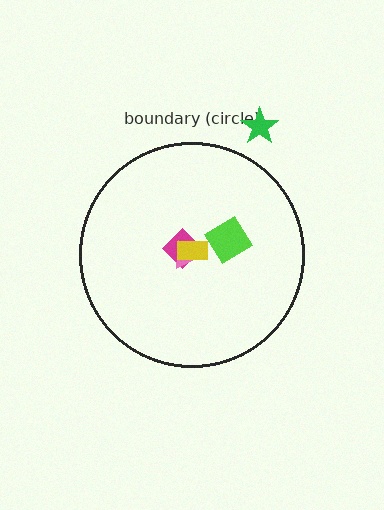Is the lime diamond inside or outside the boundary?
Inside.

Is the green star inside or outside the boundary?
Outside.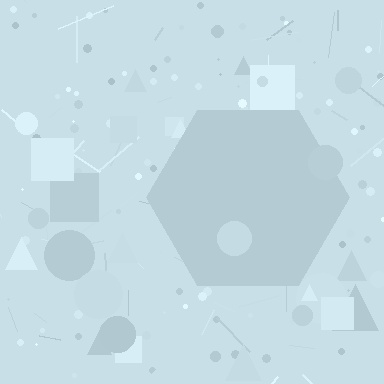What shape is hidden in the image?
A hexagon is hidden in the image.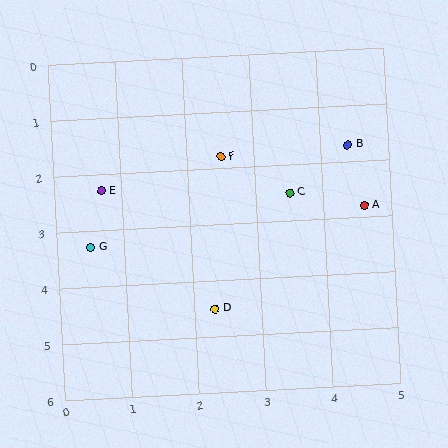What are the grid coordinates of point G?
Point G is at approximately (0.5, 3.3).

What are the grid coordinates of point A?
Point A is at approximately (4.6, 2.8).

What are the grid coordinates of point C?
Point C is at approximately (3.5, 2.5).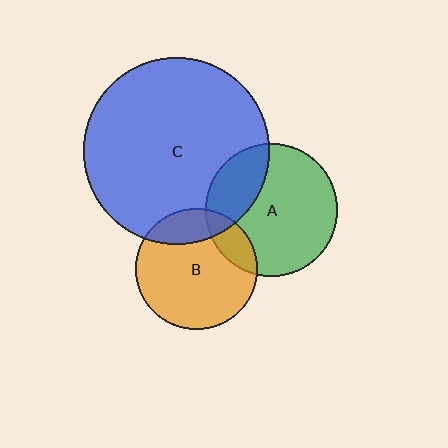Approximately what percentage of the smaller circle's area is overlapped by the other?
Approximately 25%.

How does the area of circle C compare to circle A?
Approximately 2.0 times.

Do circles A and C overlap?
Yes.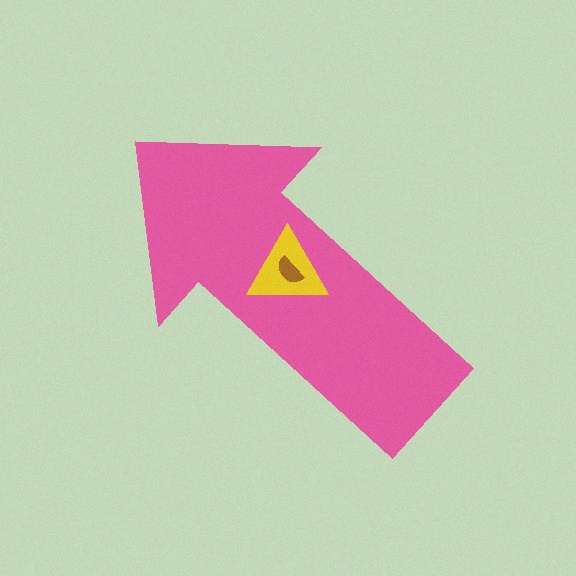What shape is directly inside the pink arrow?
The yellow triangle.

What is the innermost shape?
The brown semicircle.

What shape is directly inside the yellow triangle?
The brown semicircle.